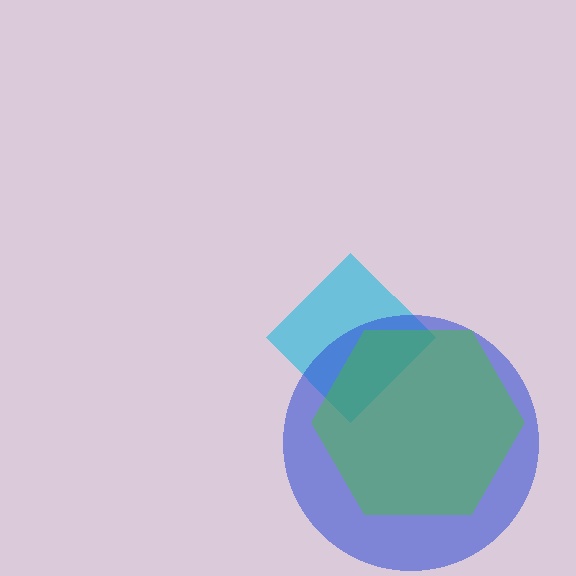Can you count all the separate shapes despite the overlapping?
Yes, there are 3 separate shapes.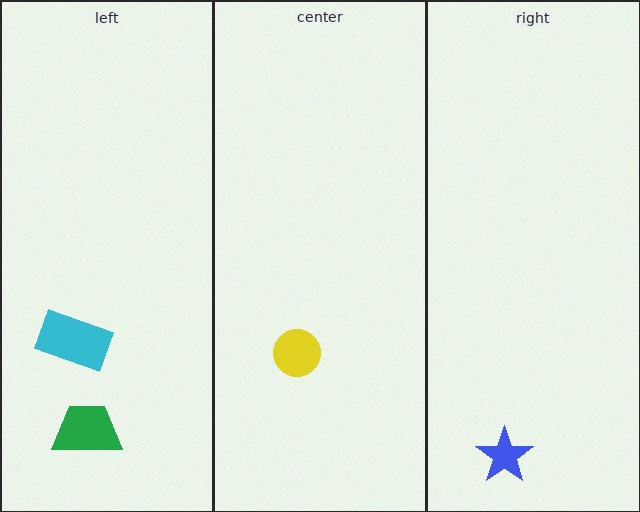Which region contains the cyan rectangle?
The left region.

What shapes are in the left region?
The green trapezoid, the cyan rectangle.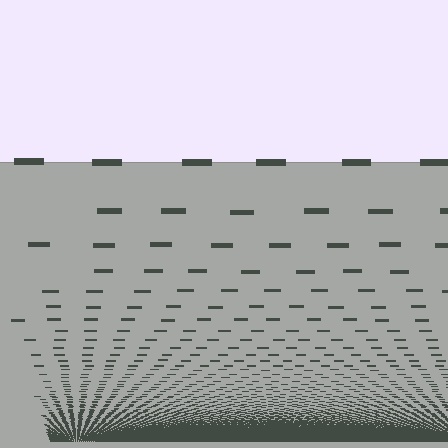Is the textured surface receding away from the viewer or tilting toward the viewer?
The surface appears to tilt toward the viewer. Texture elements get larger and sparser toward the top.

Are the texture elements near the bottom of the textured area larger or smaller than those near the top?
Smaller. The gradient is inverted — elements near the bottom are smaller and denser.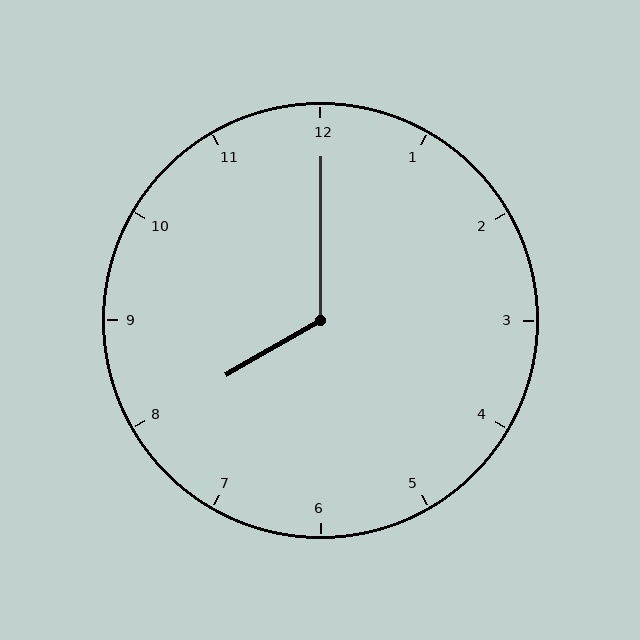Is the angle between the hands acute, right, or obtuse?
It is obtuse.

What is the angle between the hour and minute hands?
Approximately 120 degrees.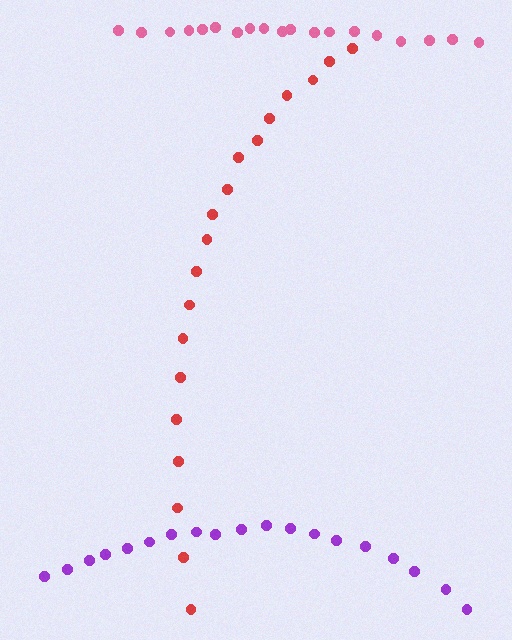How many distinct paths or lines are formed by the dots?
There are 3 distinct paths.